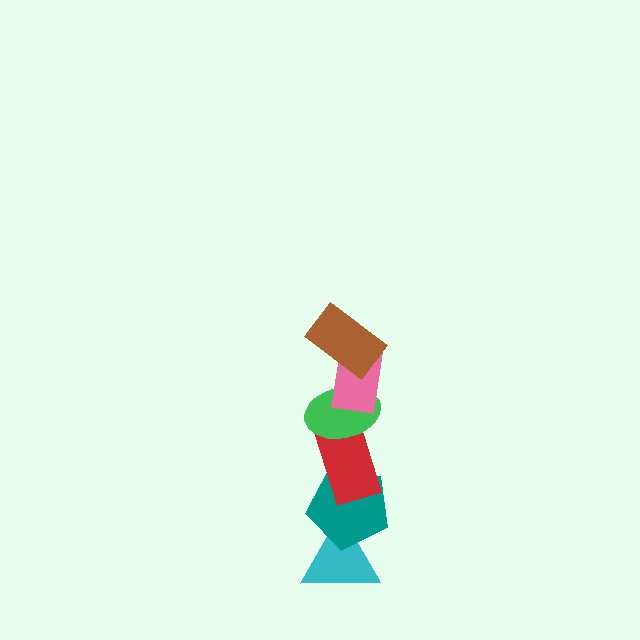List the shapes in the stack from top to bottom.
From top to bottom: the brown rectangle, the pink rectangle, the green ellipse, the red rectangle, the teal pentagon, the cyan triangle.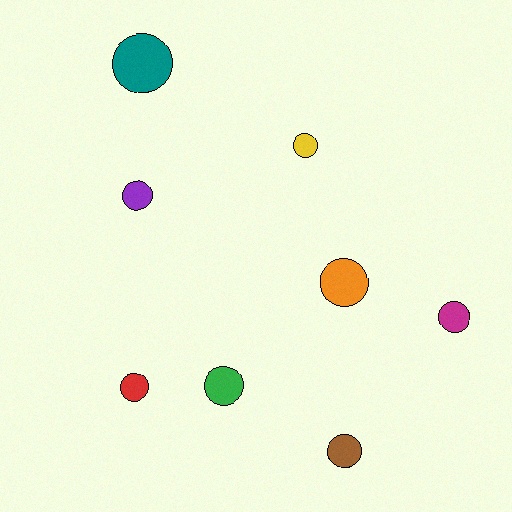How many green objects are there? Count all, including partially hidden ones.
There is 1 green object.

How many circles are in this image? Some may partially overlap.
There are 8 circles.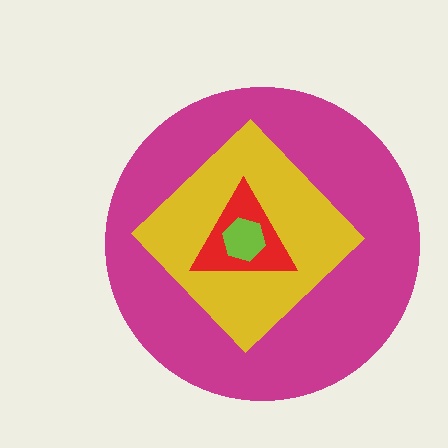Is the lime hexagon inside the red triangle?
Yes.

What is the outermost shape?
The magenta circle.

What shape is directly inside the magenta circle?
The yellow diamond.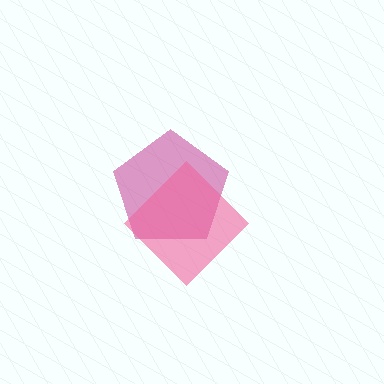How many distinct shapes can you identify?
There are 2 distinct shapes: a magenta pentagon, a pink diamond.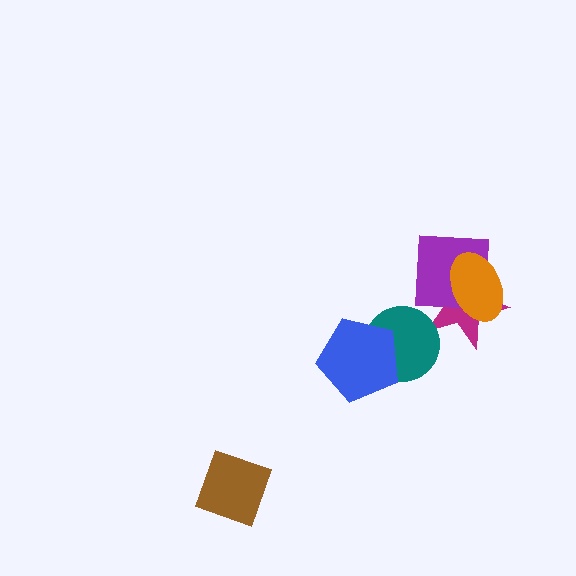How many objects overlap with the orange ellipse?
2 objects overlap with the orange ellipse.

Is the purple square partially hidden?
Yes, it is partially covered by another shape.